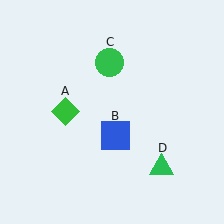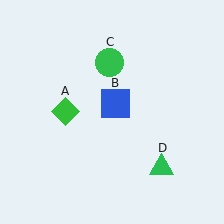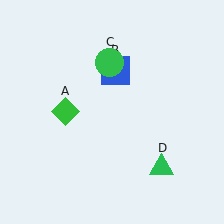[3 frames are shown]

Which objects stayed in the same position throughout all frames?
Green diamond (object A) and green circle (object C) and green triangle (object D) remained stationary.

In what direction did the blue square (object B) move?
The blue square (object B) moved up.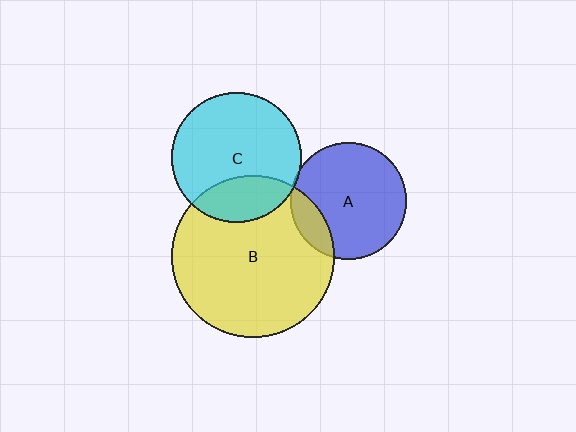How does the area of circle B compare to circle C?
Approximately 1.6 times.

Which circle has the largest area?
Circle B (yellow).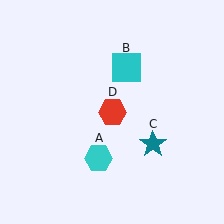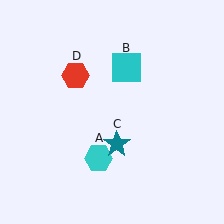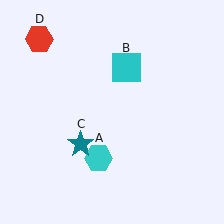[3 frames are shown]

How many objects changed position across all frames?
2 objects changed position: teal star (object C), red hexagon (object D).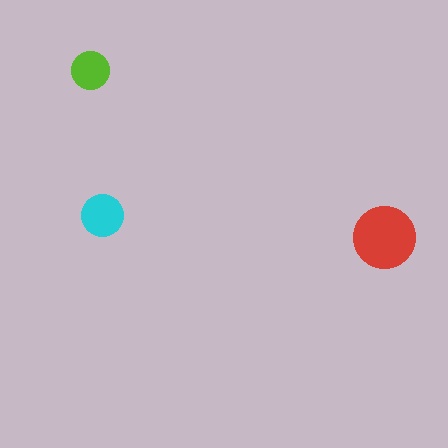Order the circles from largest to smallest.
the red one, the cyan one, the lime one.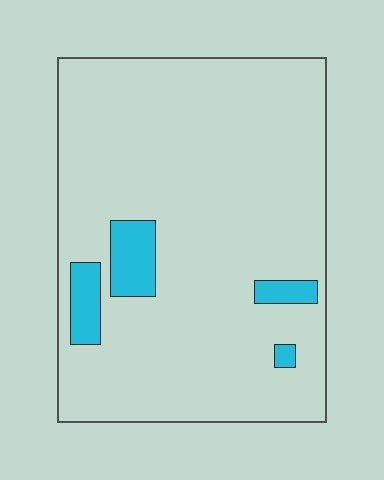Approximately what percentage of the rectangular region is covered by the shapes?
Approximately 10%.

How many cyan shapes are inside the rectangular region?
4.